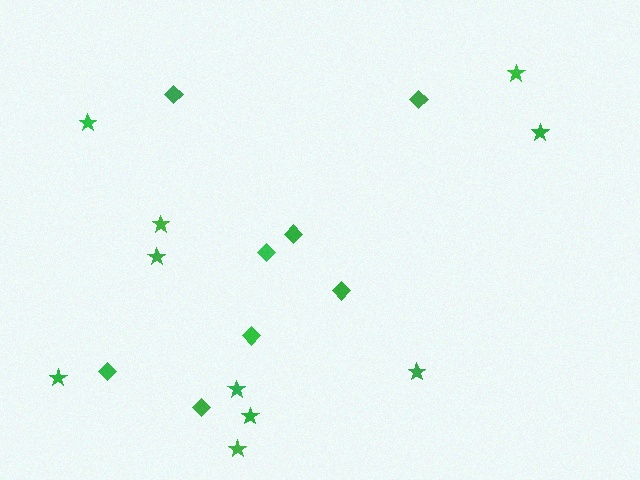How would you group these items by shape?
There are 2 groups: one group of stars (10) and one group of diamonds (8).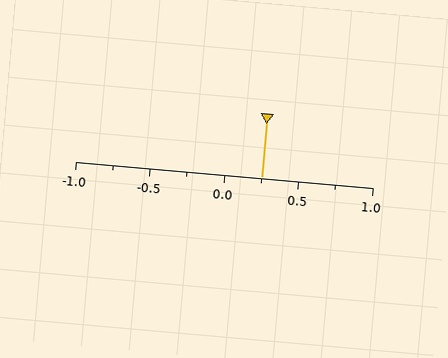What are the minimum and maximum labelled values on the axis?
The axis runs from -1.0 to 1.0.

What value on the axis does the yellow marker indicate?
The marker indicates approximately 0.25.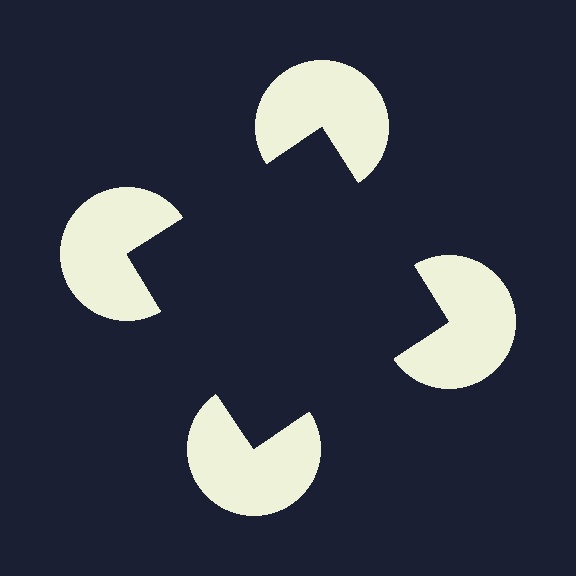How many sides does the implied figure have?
4 sides.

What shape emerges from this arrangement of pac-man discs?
An illusory square — its edges are inferred from the aligned wedge cuts in the pac-man discs, not physically drawn.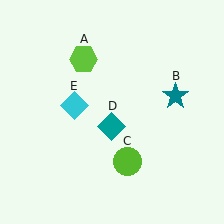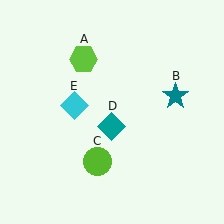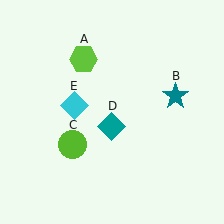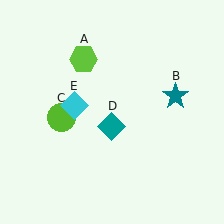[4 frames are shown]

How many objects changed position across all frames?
1 object changed position: lime circle (object C).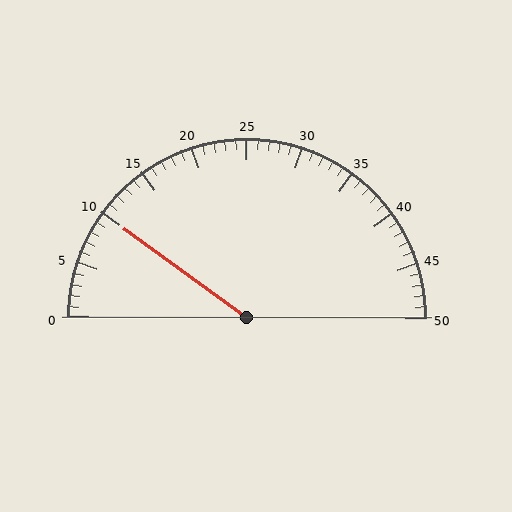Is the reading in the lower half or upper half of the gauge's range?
The reading is in the lower half of the range (0 to 50).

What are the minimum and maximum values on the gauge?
The gauge ranges from 0 to 50.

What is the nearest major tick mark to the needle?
The nearest major tick mark is 10.